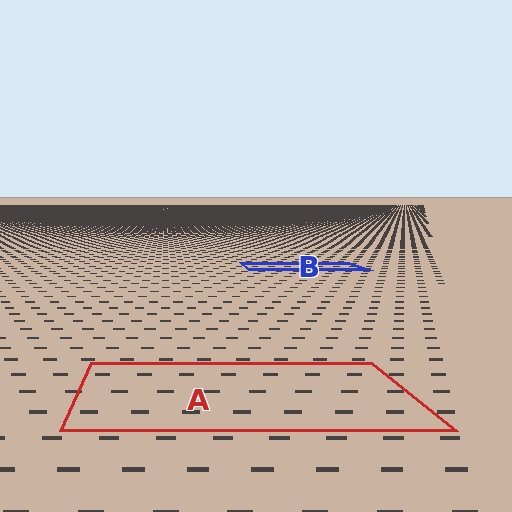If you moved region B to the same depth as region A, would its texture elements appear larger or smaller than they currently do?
They would appear larger. At a closer depth, the same texture elements are projected at a bigger on-screen size.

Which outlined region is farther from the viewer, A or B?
Region B is farther from the viewer — the texture elements inside it appear smaller and more densely packed.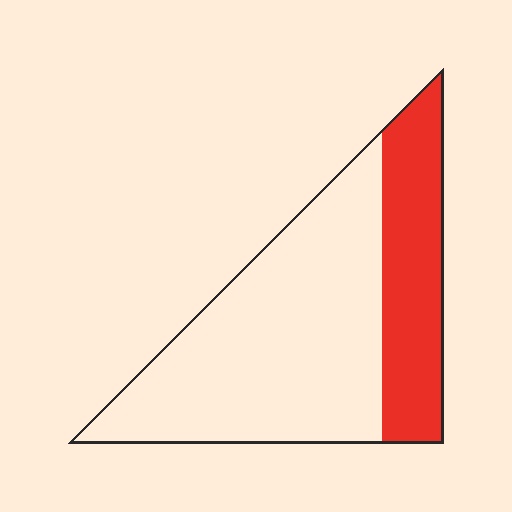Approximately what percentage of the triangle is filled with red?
Approximately 30%.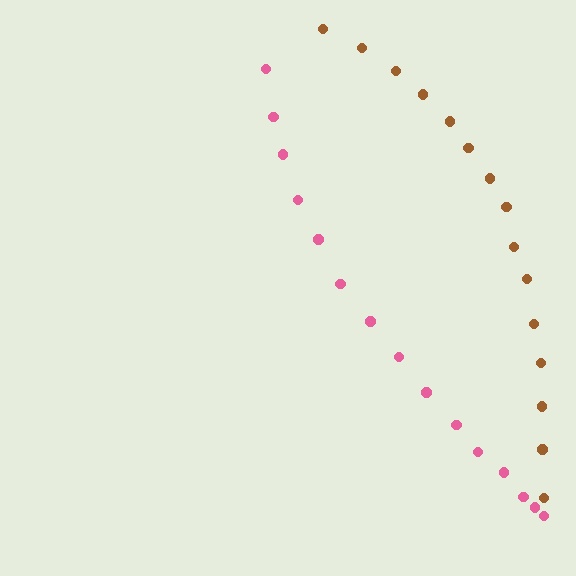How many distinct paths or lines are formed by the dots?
There are 2 distinct paths.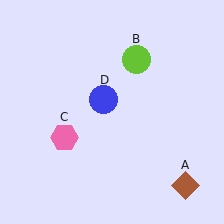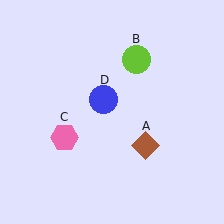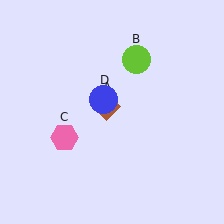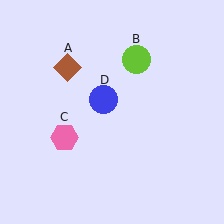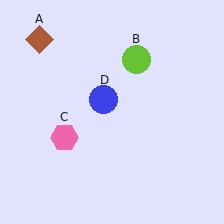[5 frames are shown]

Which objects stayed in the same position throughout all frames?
Lime circle (object B) and pink hexagon (object C) and blue circle (object D) remained stationary.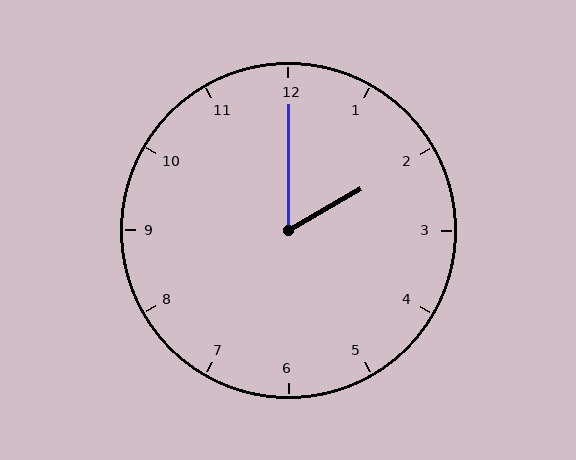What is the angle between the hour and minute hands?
Approximately 60 degrees.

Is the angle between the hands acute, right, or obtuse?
It is acute.